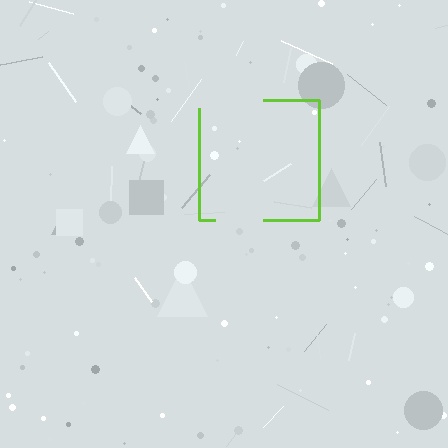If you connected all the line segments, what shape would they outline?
They would outline a square.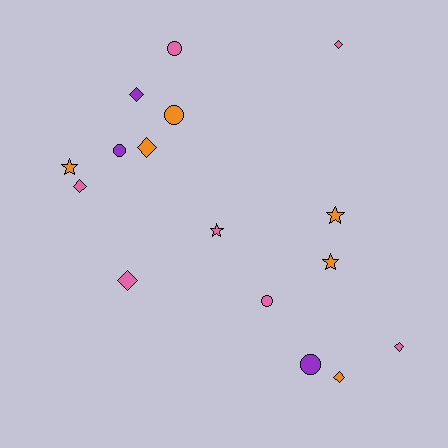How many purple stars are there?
There are no purple stars.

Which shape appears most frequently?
Diamond, with 7 objects.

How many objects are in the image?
There are 16 objects.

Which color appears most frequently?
Pink, with 7 objects.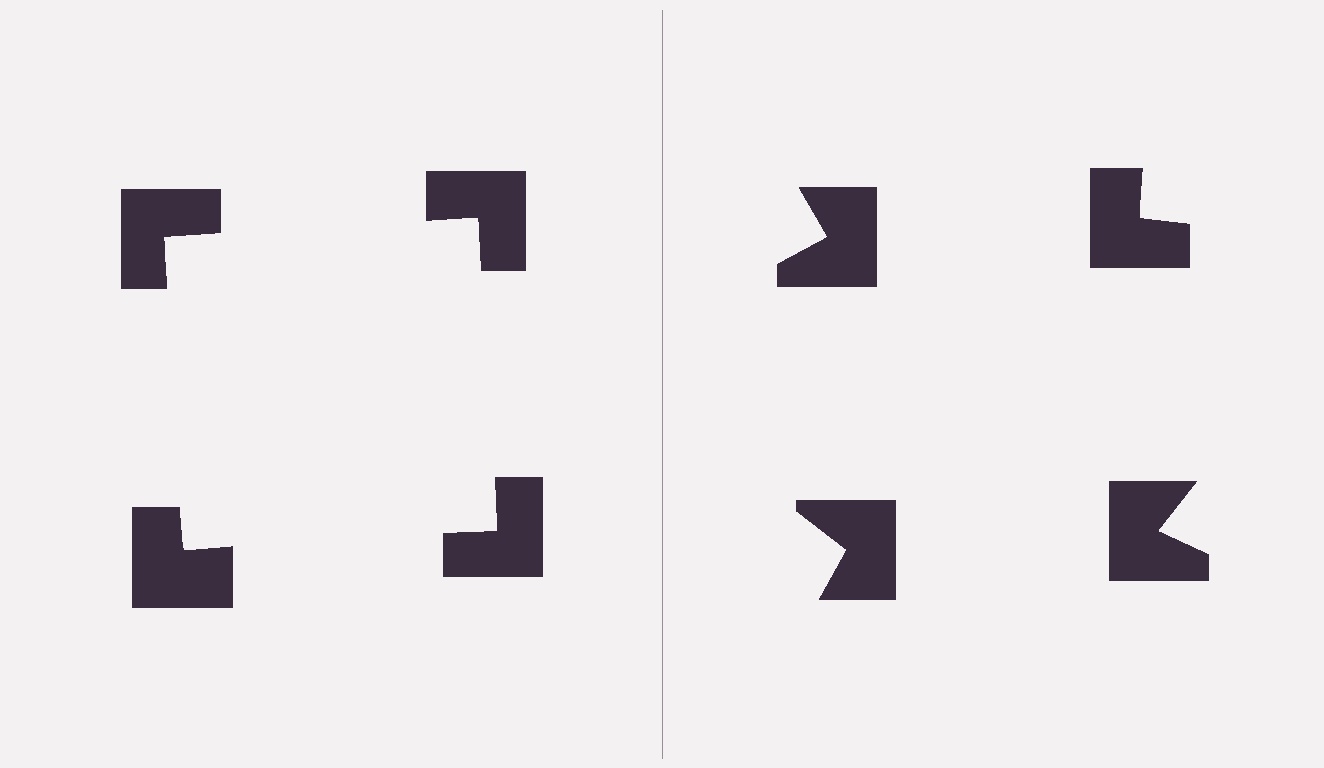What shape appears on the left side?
An illusory square.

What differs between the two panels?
The notched squares are positioned identically on both sides; only the wedge orientations differ. On the left they align to a square; on the right they are misaligned.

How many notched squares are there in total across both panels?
8 — 4 on each side.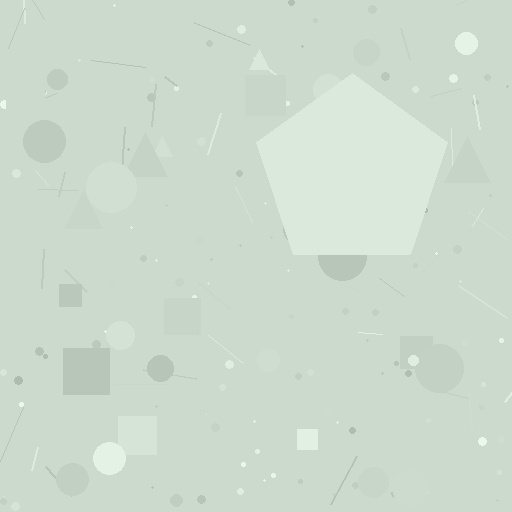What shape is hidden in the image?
A pentagon is hidden in the image.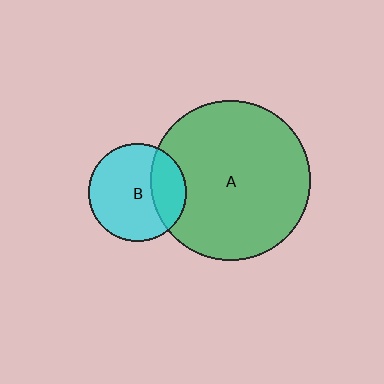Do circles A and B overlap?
Yes.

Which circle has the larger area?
Circle A (green).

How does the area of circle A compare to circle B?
Approximately 2.7 times.